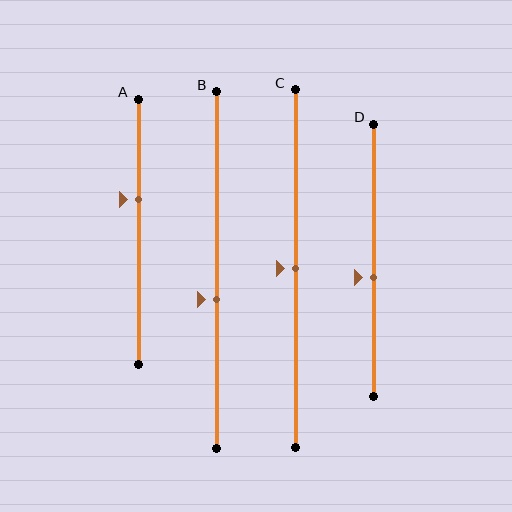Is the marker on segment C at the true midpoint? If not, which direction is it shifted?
Yes, the marker on segment C is at the true midpoint.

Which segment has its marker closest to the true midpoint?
Segment C has its marker closest to the true midpoint.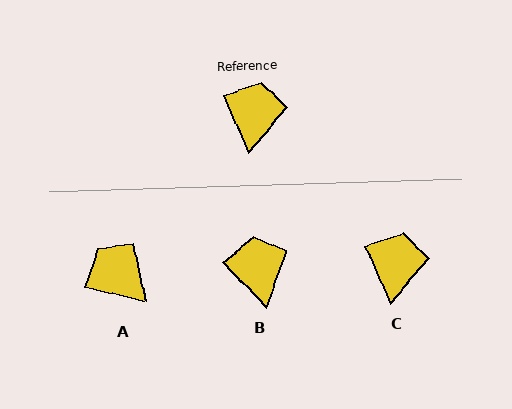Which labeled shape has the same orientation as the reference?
C.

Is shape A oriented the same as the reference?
No, it is off by about 53 degrees.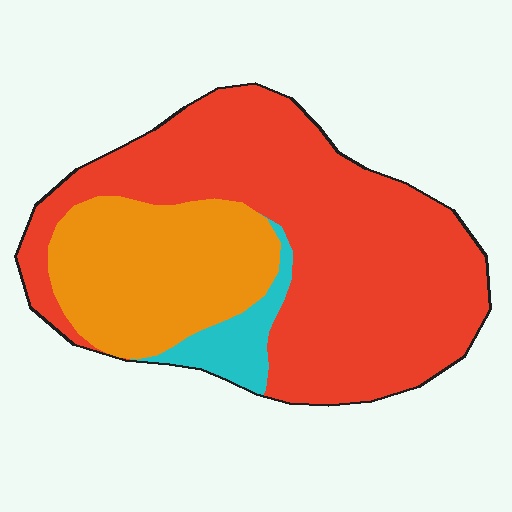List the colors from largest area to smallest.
From largest to smallest: red, orange, cyan.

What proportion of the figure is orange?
Orange takes up about one quarter (1/4) of the figure.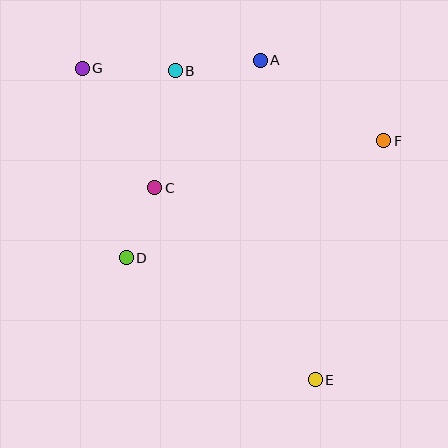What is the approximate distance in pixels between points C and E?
The distance between C and E is approximately 250 pixels.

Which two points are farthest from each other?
Points E and G are farthest from each other.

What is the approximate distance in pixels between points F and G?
The distance between F and G is approximately 310 pixels.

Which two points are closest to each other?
Points C and D are closest to each other.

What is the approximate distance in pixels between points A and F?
The distance between A and F is approximately 147 pixels.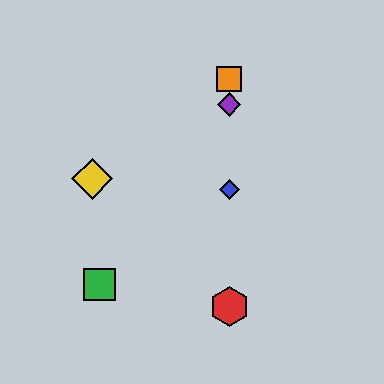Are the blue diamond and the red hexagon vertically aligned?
Yes, both are at x≈229.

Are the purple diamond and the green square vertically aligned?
No, the purple diamond is at x≈229 and the green square is at x≈100.